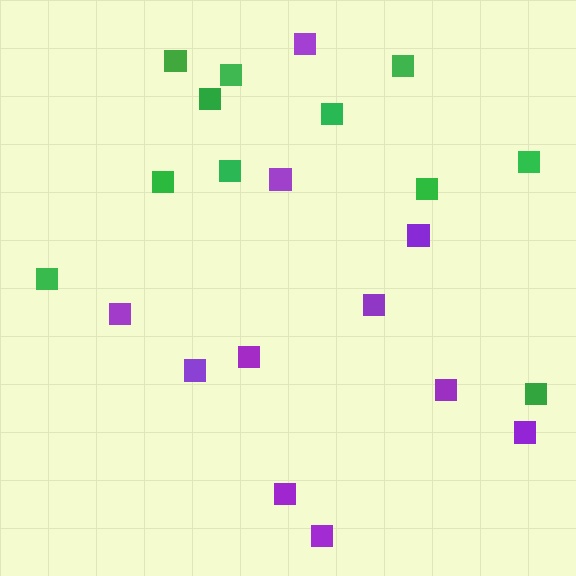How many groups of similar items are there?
There are 2 groups: one group of green squares (11) and one group of purple squares (11).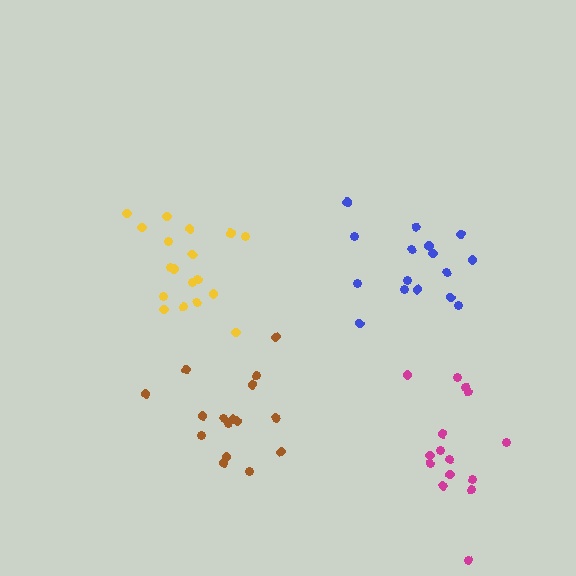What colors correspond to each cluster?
The clusters are colored: yellow, brown, blue, magenta.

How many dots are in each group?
Group 1: 18 dots, Group 2: 17 dots, Group 3: 16 dots, Group 4: 15 dots (66 total).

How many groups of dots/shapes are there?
There are 4 groups.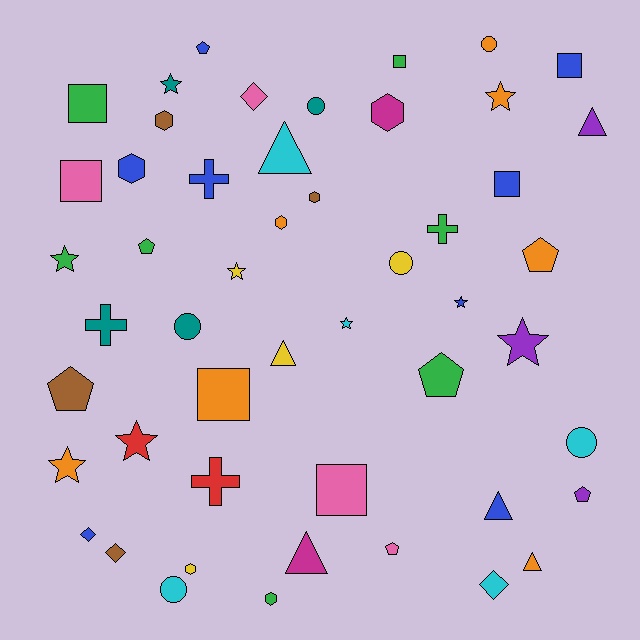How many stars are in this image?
There are 9 stars.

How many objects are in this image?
There are 50 objects.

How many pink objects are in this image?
There are 4 pink objects.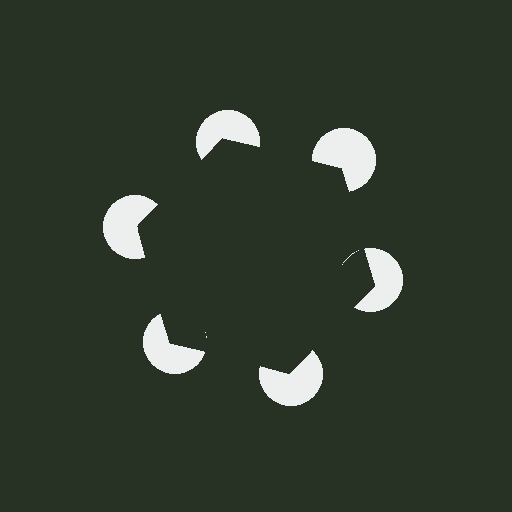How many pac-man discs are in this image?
There are 6 — one at each vertex of the illusory hexagon.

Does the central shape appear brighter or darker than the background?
It typically appears slightly darker than the background, even though no actual brightness change is drawn.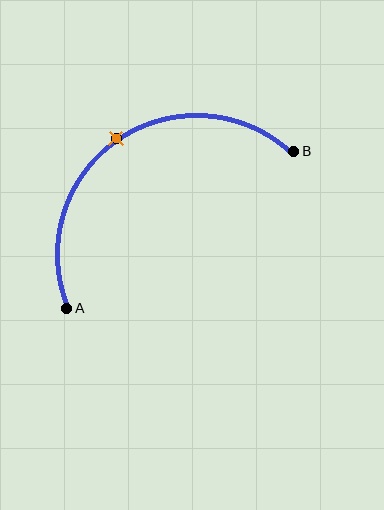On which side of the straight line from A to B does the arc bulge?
The arc bulges above and to the left of the straight line connecting A and B.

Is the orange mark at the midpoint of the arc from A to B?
Yes. The orange mark lies on the arc at equal arc-length from both A and B — it is the arc midpoint.